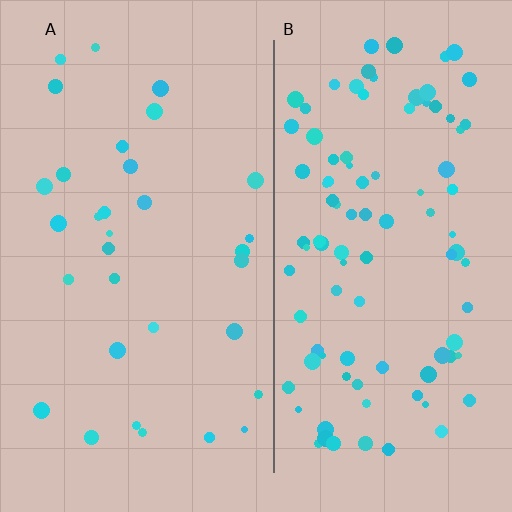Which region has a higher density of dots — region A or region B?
B (the right).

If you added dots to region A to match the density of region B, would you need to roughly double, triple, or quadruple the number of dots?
Approximately triple.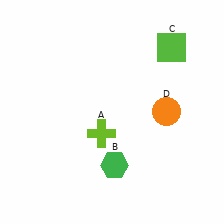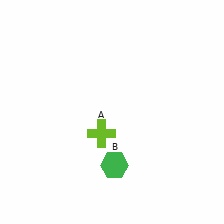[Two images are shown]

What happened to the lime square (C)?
The lime square (C) was removed in Image 2. It was in the top-right area of Image 1.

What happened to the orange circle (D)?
The orange circle (D) was removed in Image 2. It was in the top-right area of Image 1.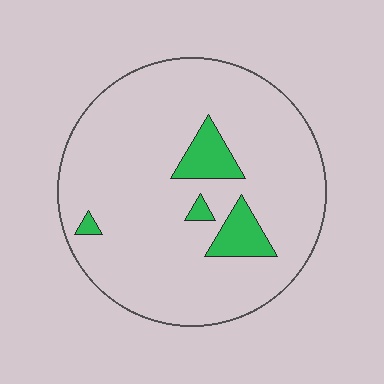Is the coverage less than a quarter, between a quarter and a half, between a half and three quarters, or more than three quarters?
Less than a quarter.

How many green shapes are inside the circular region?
4.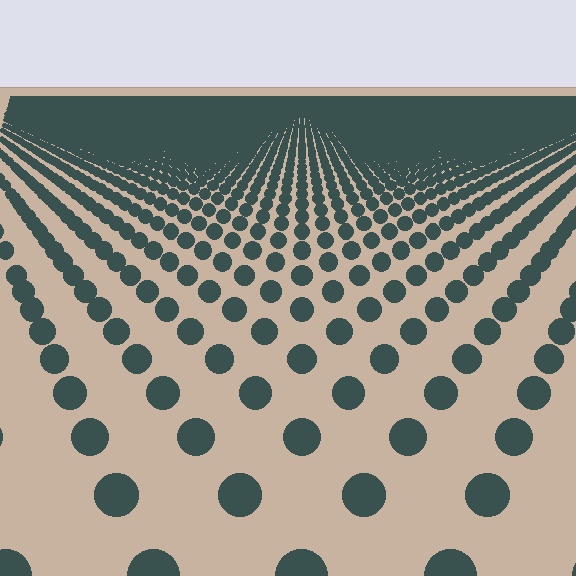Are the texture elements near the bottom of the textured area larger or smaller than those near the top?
Larger. Near the bottom, elements are closer to the viewer and appear at a bigger on-screen size.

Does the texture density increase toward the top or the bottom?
Density increases toward the top.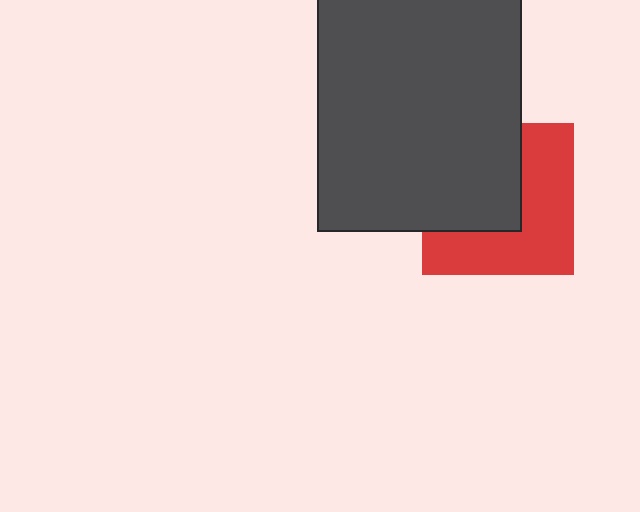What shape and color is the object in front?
The object in front is a dark gray rectangle.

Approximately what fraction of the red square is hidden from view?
Roughly 47% of the red square is hidden behind the dark gray rectangle.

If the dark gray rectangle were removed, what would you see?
You would see the complete red square.